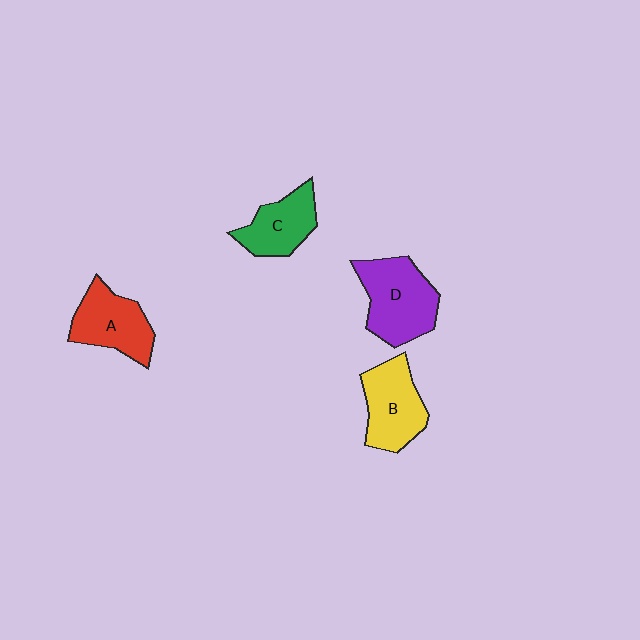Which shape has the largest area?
Shape D (purple).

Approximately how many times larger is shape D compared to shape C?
Approximately 1.4 times.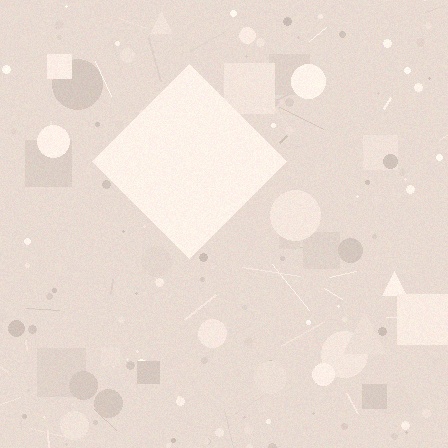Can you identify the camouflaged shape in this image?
The camouflaged shape is a diamond.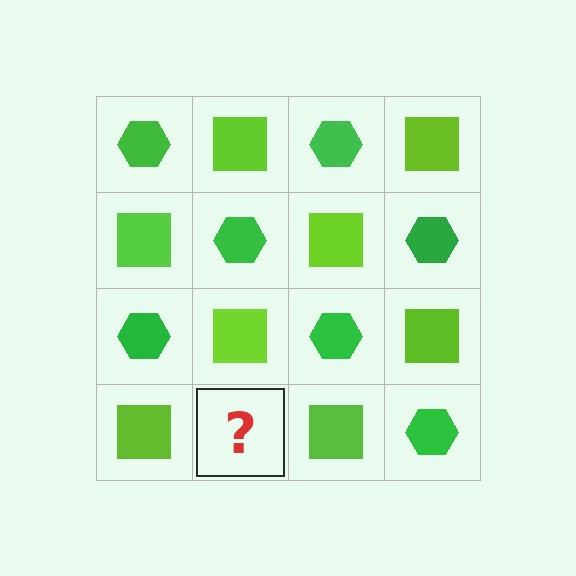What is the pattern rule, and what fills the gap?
The rule is that it alternates green hexagon and lime square in a checkerboard pattern. The gap should be filled with a green hexagon.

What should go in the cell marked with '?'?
The missing cell should contain a green hexagon.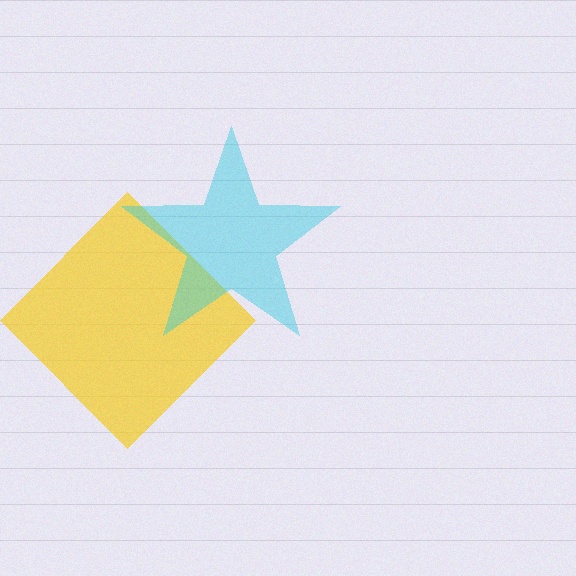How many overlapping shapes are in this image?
There are 2 overlapping shapes in the image.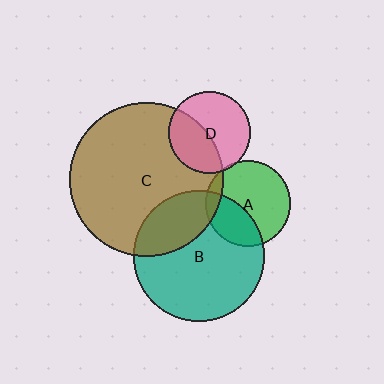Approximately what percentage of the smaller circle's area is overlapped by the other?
Approximately 35%.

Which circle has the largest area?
Circle C (brown).